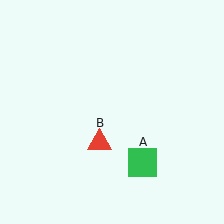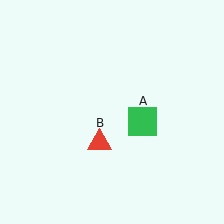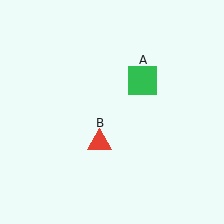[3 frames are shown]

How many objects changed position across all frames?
1 object changed position: green square (object A).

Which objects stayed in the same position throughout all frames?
Red triangle (object B) remained stationary.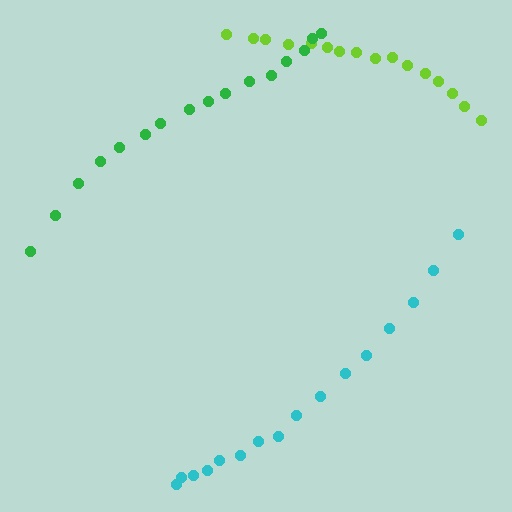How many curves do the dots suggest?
There are 3 distinct paths.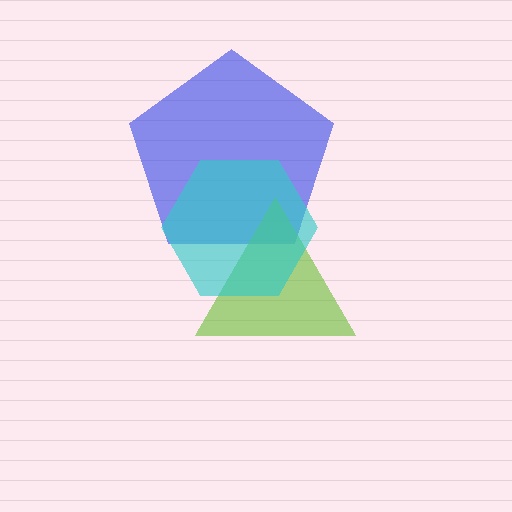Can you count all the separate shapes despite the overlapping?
Yes, there are 3 separate shapes.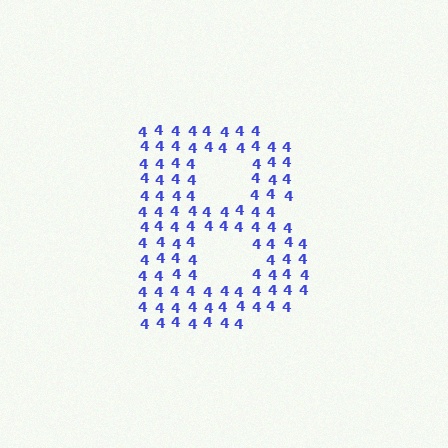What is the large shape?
The large shape is the letter B.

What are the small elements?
The small elements are digit 4's.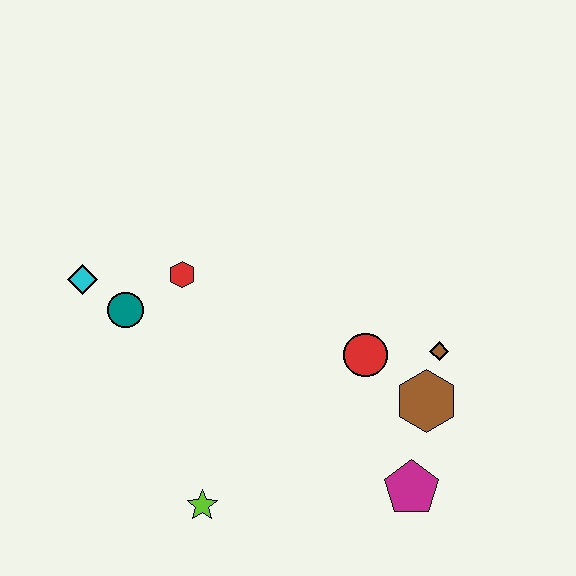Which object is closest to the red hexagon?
The teal circle is closest to the red hexagon.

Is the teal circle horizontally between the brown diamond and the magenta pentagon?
No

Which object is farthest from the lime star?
The brown diamond is farthest from the lime star.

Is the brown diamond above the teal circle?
No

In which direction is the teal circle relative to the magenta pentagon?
The teal circle is to the left of the magenta pentagon.